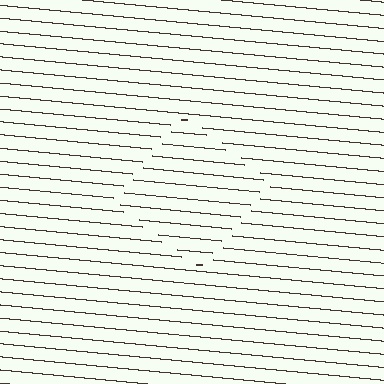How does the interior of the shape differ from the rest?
The interior of the shape contains the same grating, shifted by half a period — the contour is defined by the phase discontinuity where line-ends from the inner and outer gratings abut.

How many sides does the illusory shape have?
4 sides — the line-ends trace a square.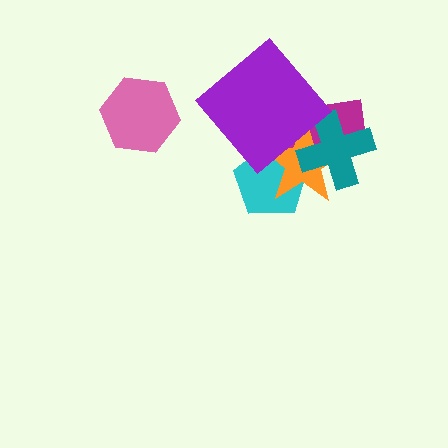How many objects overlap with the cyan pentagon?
3 objects overlap with the cyan pentagon.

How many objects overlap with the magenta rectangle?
4 objects overlap with the magenta rectangle.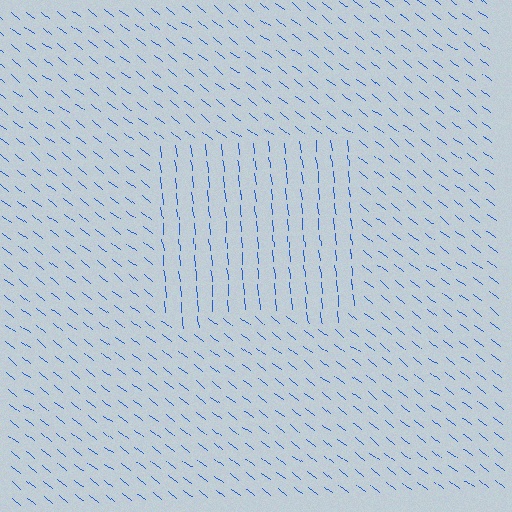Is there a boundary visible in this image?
Yes, there is a texture boundary formed by a change in line orientation.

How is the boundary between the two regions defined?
The boundary is defined purely by a change in line orientation (approximately 45 degrees difference). All lines are the same color and thickness.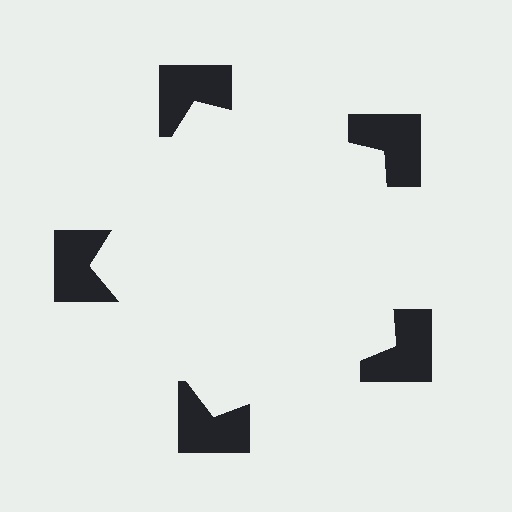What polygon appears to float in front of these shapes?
An illusory pentagon — its edges are inferred from the aligned wedge cuts in the notched squares, not physically drawn.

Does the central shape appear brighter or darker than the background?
It typically appears slightly brighter than the background, even though no actual brightness change is drawn.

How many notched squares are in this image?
There are 5 — one at each vertex of the illusory pentagon.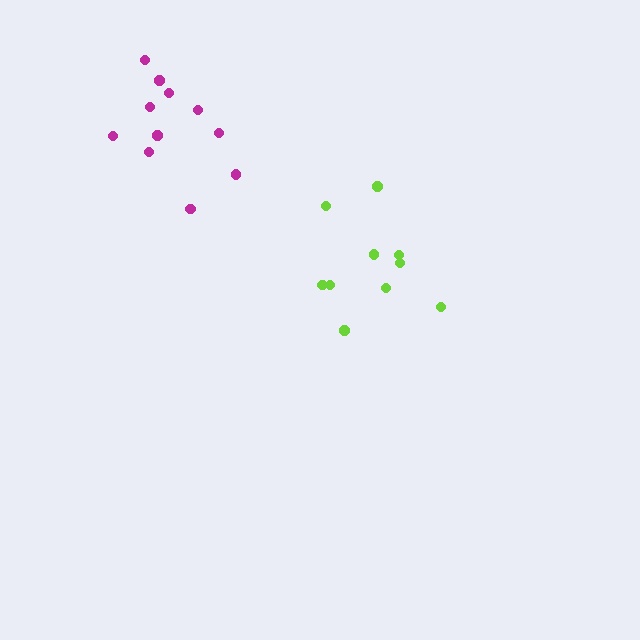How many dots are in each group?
Group 1: 10 dots, Group 2: 11 dots (21 total).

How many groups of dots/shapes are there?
There are 2 groups.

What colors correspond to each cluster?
The clusters are colored: lime, magenta.